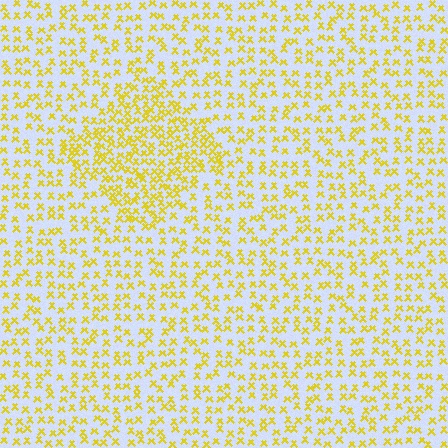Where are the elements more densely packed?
The elements are more densely packed inside the diamond boundary.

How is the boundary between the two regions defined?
The boundary is defined by a change in element density (approximately 1.8x ratio). All elements are the same color, size, and shape.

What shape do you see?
I see a diamond.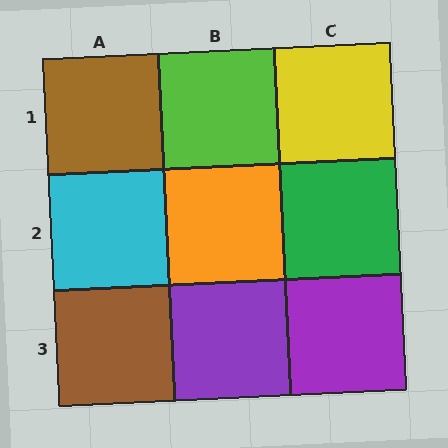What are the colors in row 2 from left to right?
Cyan, orange, green.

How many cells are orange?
1 cell is orange.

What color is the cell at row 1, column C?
Yellow.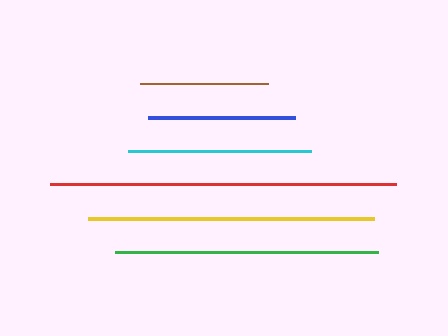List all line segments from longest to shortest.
From longest to shortest: red, yellow, green, cyan, blue, brown.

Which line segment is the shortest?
The brown line is the shortest at approximately 128 pixels.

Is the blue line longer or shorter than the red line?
The red line is longer than the blue line.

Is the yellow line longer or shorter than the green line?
The yellow line is longer than the green line.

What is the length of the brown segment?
The brown segment is approximately 128 pixels long.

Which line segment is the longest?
The red line is the longest at approximately 345 pixels.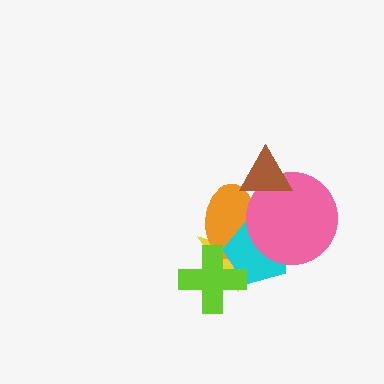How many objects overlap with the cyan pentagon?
4 objects overlap with the cyan pentagon.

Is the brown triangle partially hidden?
No, no other shape covers it.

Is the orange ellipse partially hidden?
Yes, it is partially covered by another shape.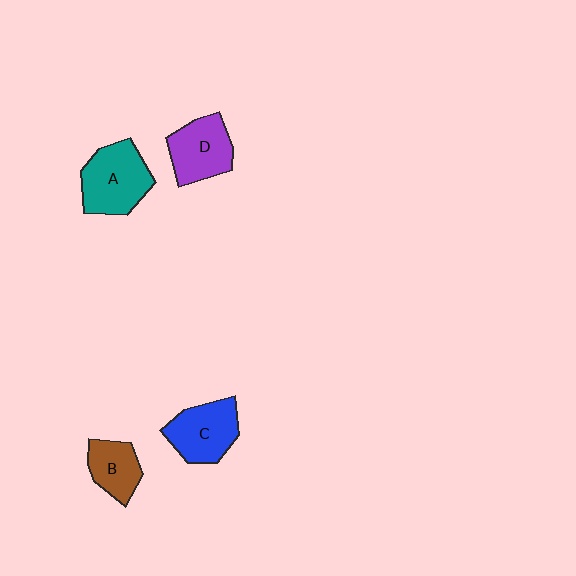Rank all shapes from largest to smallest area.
From largest to smallest: A (teal), C (blue), D (purple), B (brown).